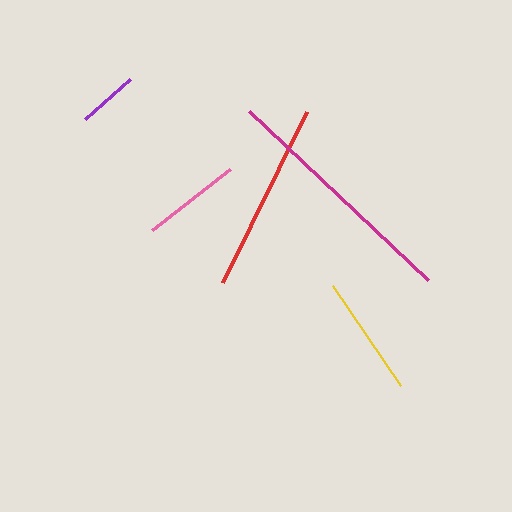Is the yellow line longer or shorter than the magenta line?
The magenta line is longer than the yellow line.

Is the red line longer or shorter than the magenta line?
The magenta line is longer than the red line.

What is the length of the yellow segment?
The yellow segment is approximately 121 pixels long.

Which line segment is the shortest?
The purple line is the shortest at approximately 61 pixels.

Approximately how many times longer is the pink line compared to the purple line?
The pink line is approximately 1.6 times the length of the purple line.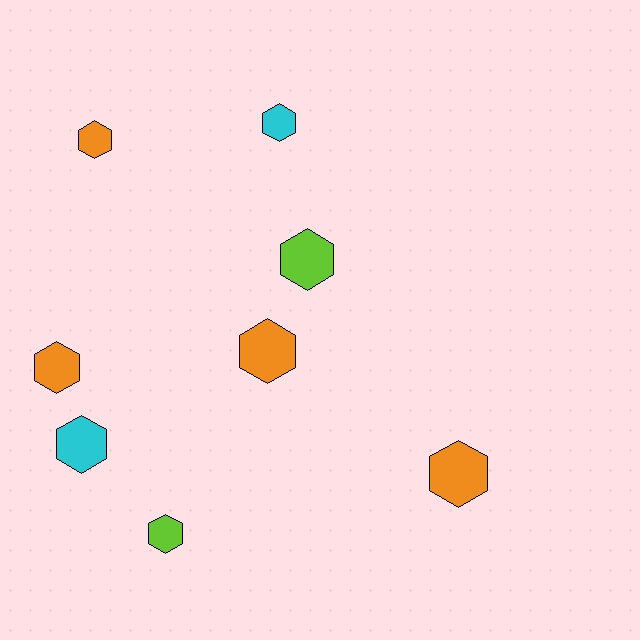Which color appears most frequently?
Orange, with 4 objects.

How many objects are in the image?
There are 8 objects.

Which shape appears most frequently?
Hexagon, with 8 objects.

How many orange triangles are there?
There are no orange triangles.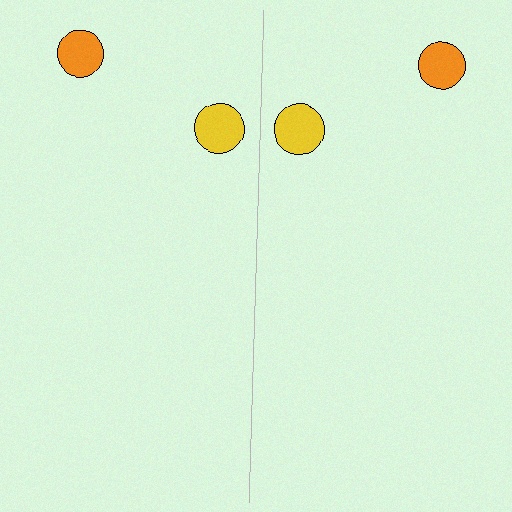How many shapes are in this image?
There are 4 shapes in this image.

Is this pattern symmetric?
Yes, this pattern has bilateral (reflection) symmetry.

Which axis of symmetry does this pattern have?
The pattern has a vertical axis of symmetry running through the center of the image.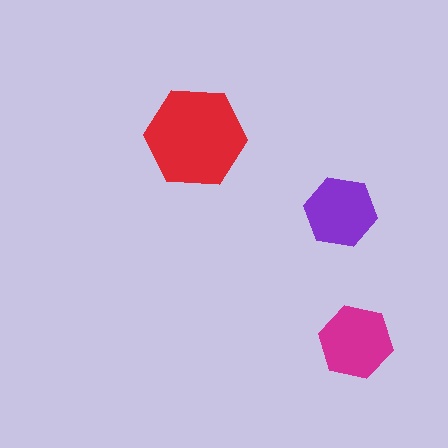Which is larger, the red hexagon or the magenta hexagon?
The red one.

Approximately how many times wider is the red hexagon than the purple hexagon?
About 1.5 times wider.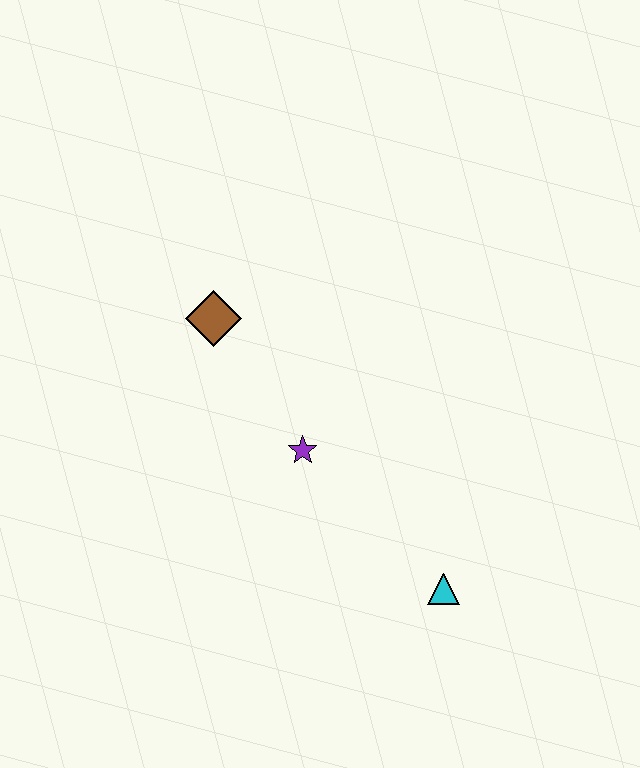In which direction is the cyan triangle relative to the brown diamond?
The cyan triangle is below the brown diamond.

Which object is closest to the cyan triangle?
The purple star is closest to the cyan triangle.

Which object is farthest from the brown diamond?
The cyan triangle is farthest from the brown diamond.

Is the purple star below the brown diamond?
Yes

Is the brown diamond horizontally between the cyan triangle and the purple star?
No